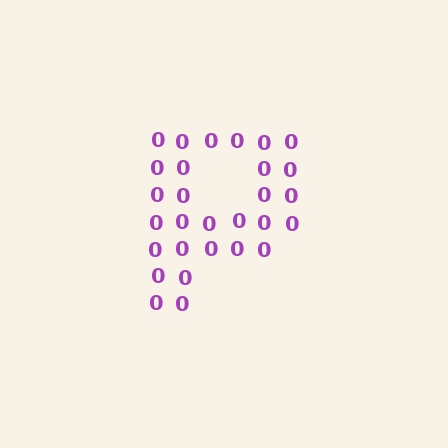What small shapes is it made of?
It is made of small digit 0's.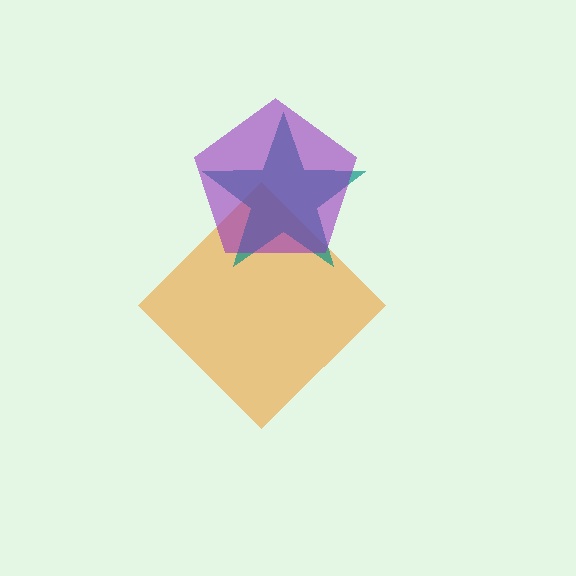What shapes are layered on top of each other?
The layered shapes are: an orange diamond, a teal star, a purple pentagon.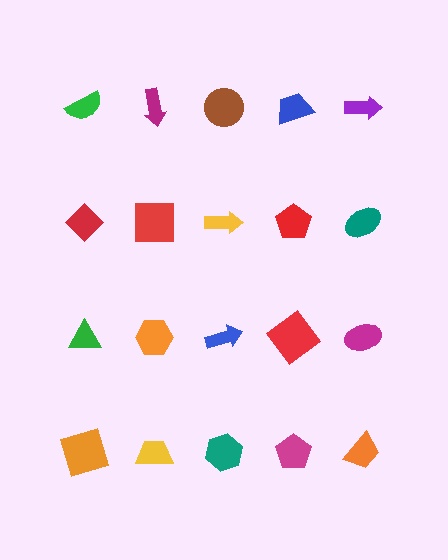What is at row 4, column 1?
An orange square.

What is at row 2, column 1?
A red diamond.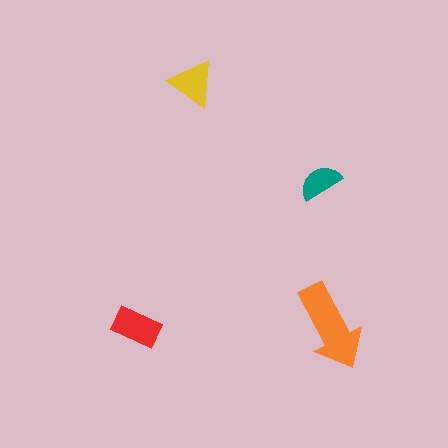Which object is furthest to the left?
The red rectangle is leftmost.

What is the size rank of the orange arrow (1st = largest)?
1st.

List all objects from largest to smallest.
The orange arrow, the red rectangle, the yellow triangle, the teal semicircle.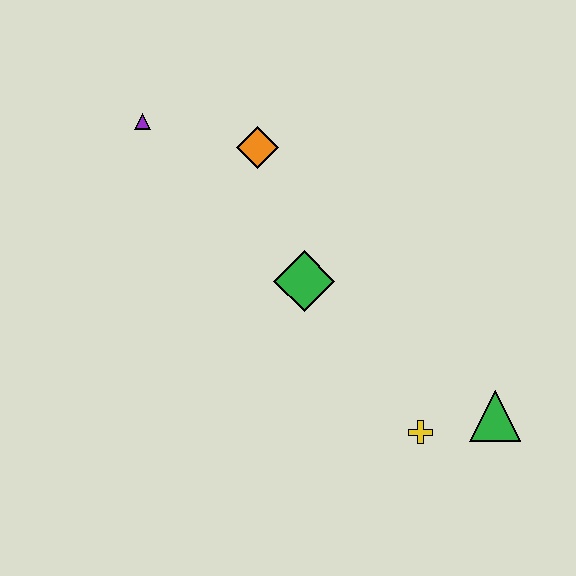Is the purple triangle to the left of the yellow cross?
Yes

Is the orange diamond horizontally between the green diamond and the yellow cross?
No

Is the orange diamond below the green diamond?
No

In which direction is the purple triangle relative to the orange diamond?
The purple triangle is to the left of the orange diamond.